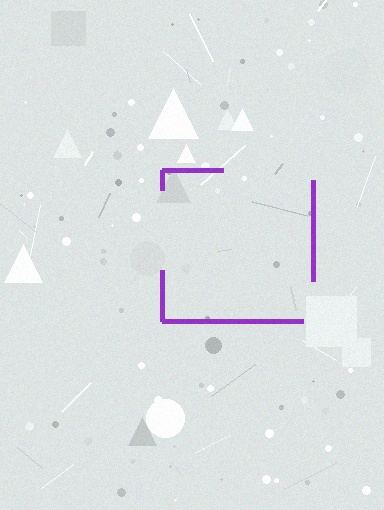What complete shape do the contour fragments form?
The contour fragments form a square.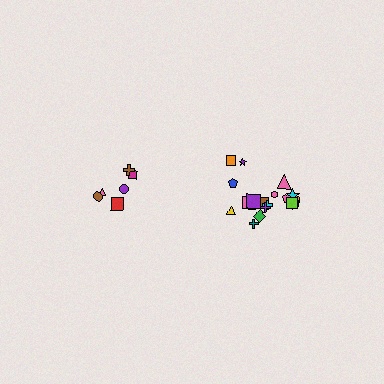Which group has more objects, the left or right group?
The right group.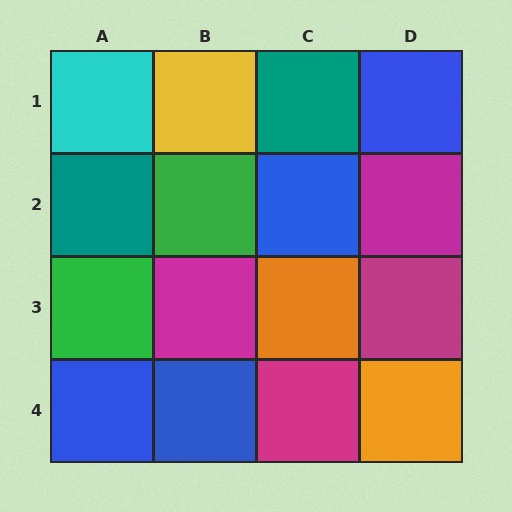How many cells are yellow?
1 cell is yellow.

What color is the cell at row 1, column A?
Cyan.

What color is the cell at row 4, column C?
Magenta.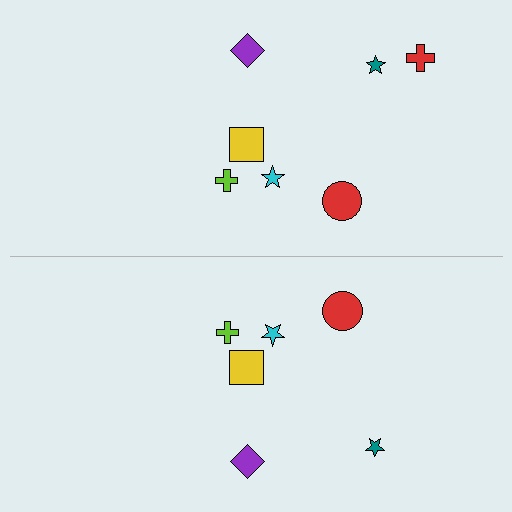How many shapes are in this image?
There are 13 shapes in this image.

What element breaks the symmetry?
A red cross is missing from the bottom side.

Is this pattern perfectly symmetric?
No, the pattern is not perfectly symmetric. A red cross is missing from the bottom side.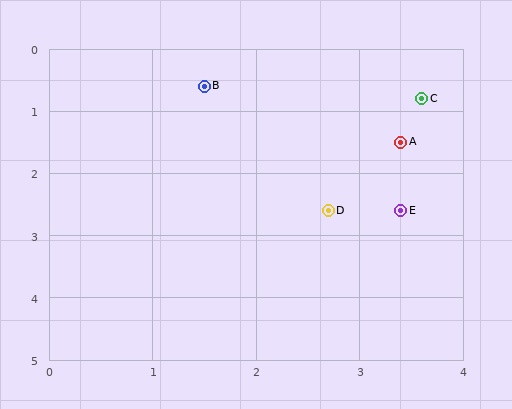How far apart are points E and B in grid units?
Points E and B are about 2.8 grid units apart.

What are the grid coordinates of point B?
Point B is at approximately (1.5, 0.6).